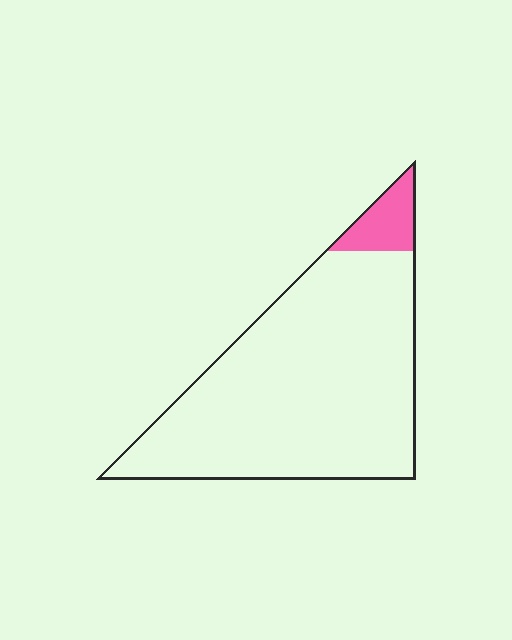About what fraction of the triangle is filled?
About one tenth (1/10).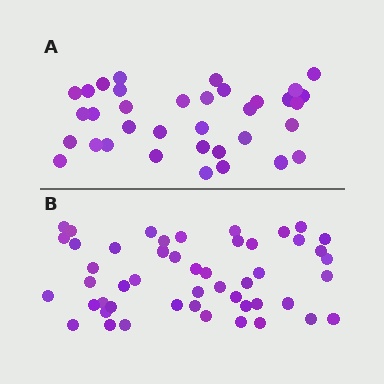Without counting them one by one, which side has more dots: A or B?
Region B (the bottom region) has more dots.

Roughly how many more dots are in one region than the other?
Region B has approximately 15 more dots than region A.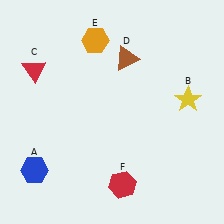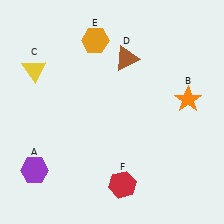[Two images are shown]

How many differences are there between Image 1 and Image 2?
There are 3 differences between the two images.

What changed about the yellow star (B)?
In Image 1, B is yellow. In Image 2, it changed to orange.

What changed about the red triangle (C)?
In Image 1, C is red. In Image 2, it changed to yellow.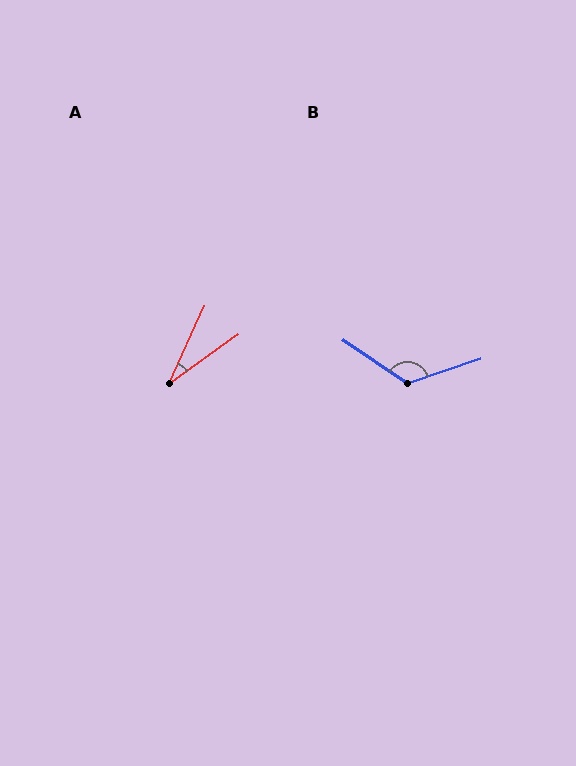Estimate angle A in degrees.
Approximately 30 degrees.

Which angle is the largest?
B, at approximately 127 degrees.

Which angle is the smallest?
A, at approximately 30 degrees.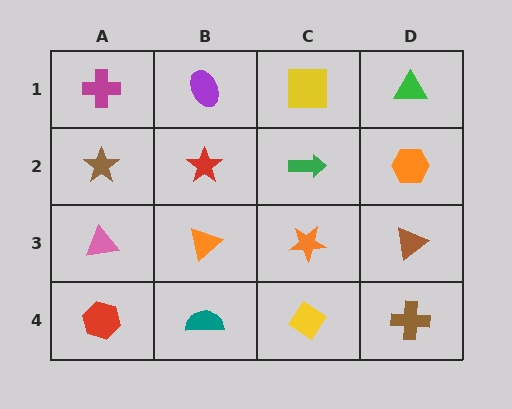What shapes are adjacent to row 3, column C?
A green arrow (row 2, column C), a yellow diamond (row 4, column C), an orange triangle (row 3, column B), a brown triangle (row 3, column D).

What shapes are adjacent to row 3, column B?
A red star (row 2, column B), a teal semicircle (row 4, column B), a pink triangle (row 3, column A), an orange star (row 3, column C).